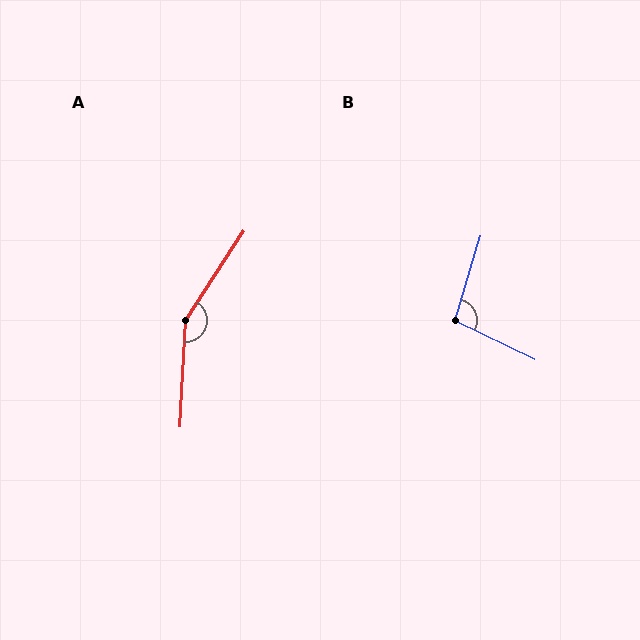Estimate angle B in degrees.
Approximately 99 degrees.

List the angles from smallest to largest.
B (99°), A (149°).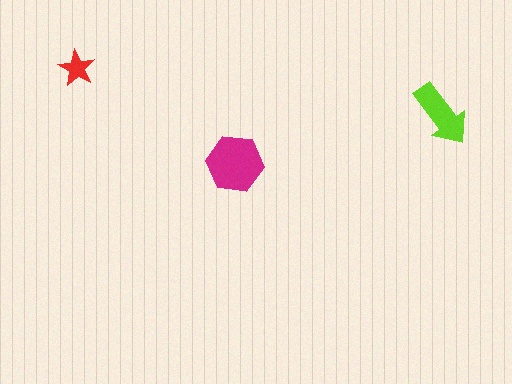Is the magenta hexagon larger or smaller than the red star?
Larger.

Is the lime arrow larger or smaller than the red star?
Larger.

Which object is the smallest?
The red star.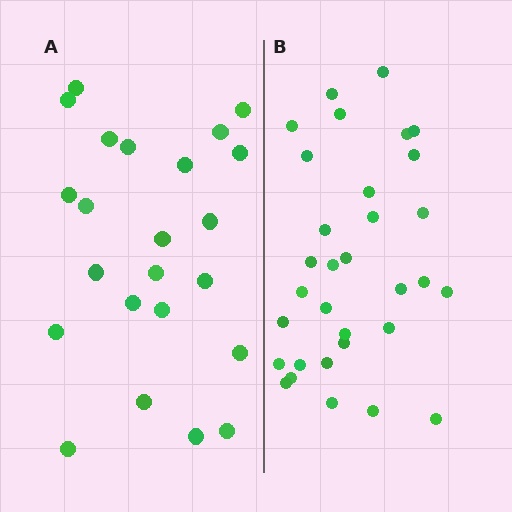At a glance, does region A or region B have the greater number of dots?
Region B (the right region) has more dots.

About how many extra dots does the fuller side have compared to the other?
Region B has roughly 8 or so more dots than region A.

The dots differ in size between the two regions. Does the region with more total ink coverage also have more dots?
No. Region A has more total ink coverage because its dots are larger, but region B actually contains more individual dots. Total area can be misleading — the number of items is what matters here.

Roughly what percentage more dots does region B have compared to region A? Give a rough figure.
About 40% more.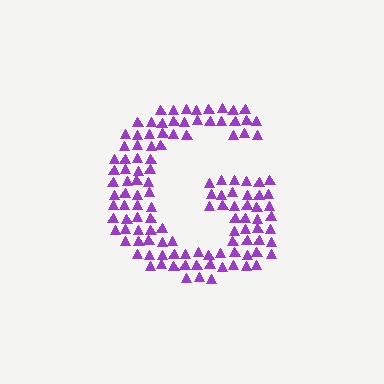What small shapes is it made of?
It is made of small triangles.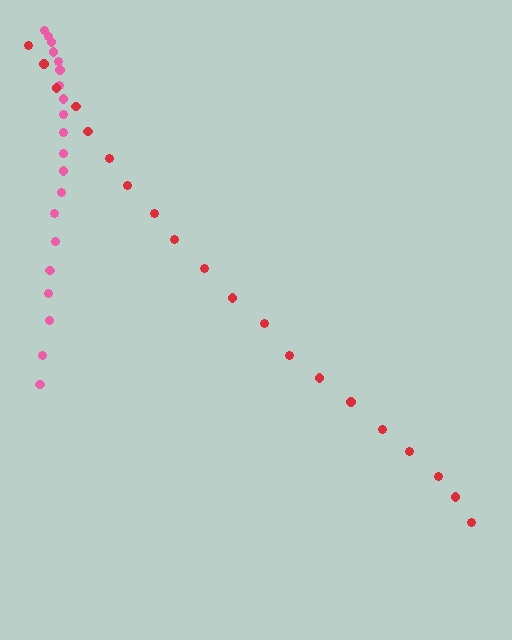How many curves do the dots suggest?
There are 2 distinct paths.